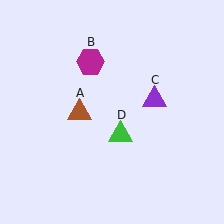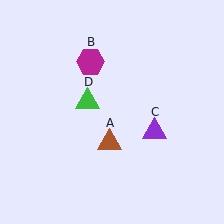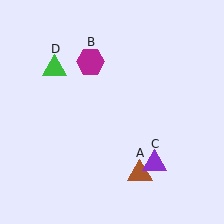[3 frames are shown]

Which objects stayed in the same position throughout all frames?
Magenta hexagon (object B) remained stationary.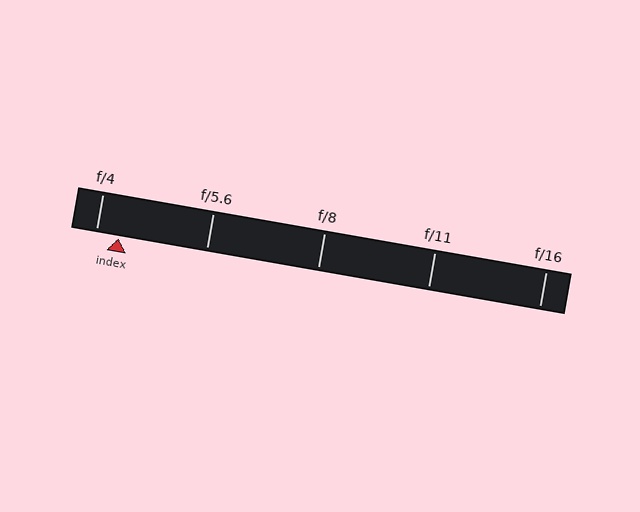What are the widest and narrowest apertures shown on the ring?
The widest aperture shown is f/4 and the narrowest is f/16.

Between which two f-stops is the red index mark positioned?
The index mark is between f/4 and f/5.6.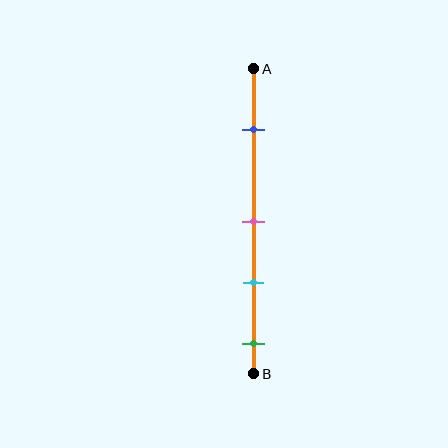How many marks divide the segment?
There are 4 marks dividing the segment.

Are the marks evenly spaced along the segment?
No, the marks are not evenly spaced.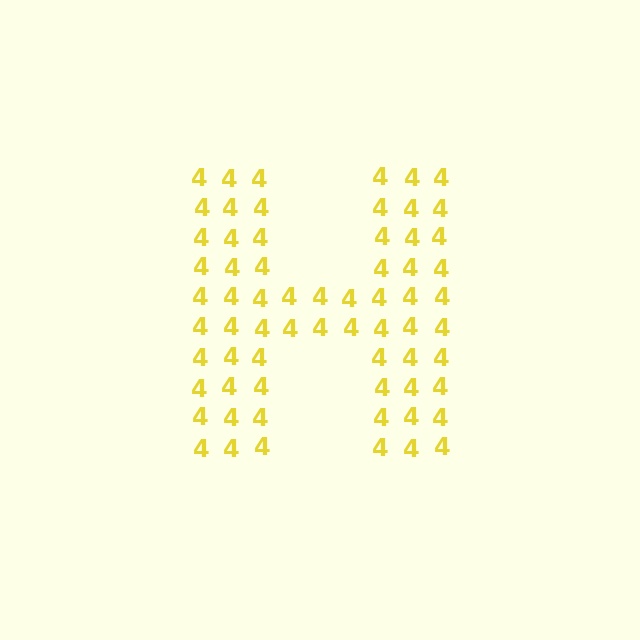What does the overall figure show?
The overall figure shows the letter H.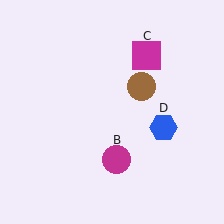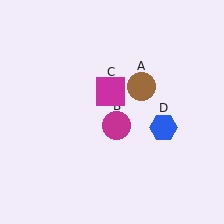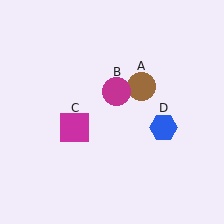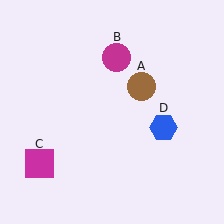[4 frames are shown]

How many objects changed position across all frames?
2 objects changed position: magenta circle (object B), magenta square (object C).